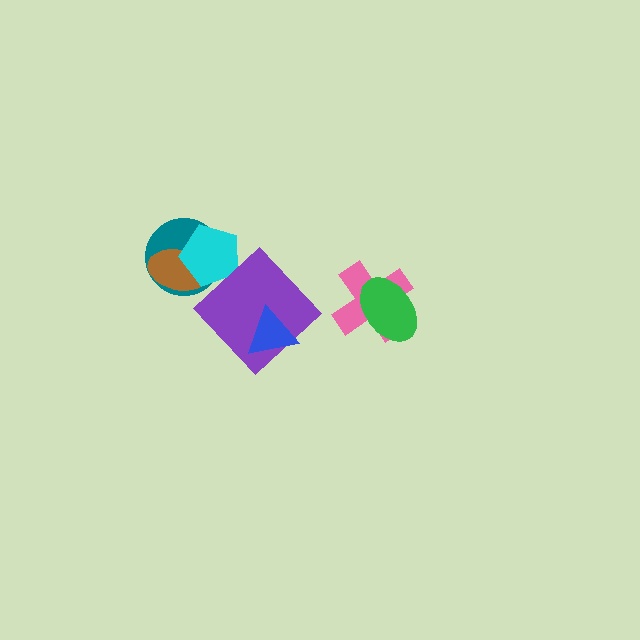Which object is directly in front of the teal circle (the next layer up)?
The brown ellipse is directly in front of the teal circle.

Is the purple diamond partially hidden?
Yes, it is partially covered by another shape.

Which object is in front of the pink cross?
The green ellipse is in front of the pink cross.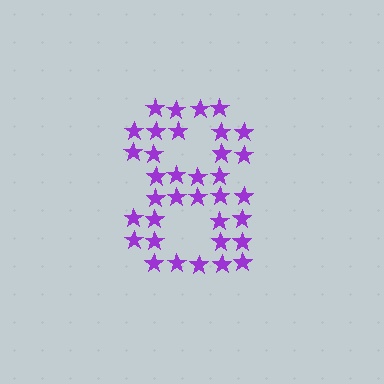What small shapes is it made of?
It is made of small stars.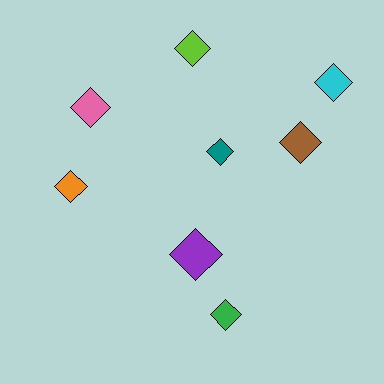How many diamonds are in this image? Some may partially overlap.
There are 8 diamonds.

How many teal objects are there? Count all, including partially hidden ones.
There is 1 teal object.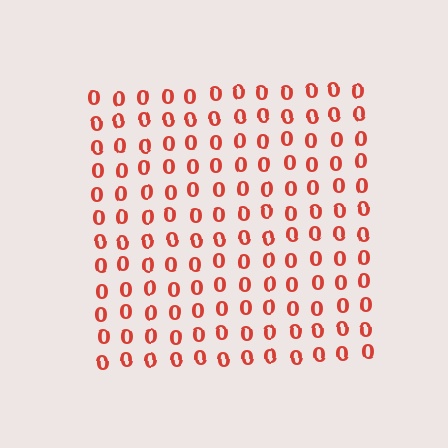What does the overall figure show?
The overall figure shows a square.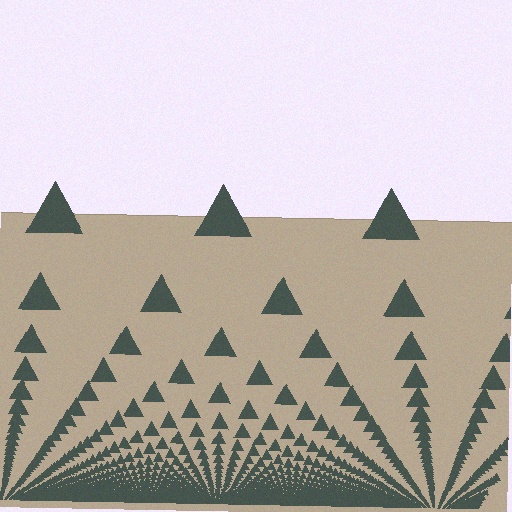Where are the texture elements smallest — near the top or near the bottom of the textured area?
Near the bottom.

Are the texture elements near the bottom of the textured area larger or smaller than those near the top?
Smaller. The gradient is inverted — elements near the bottom are smaller and denser.